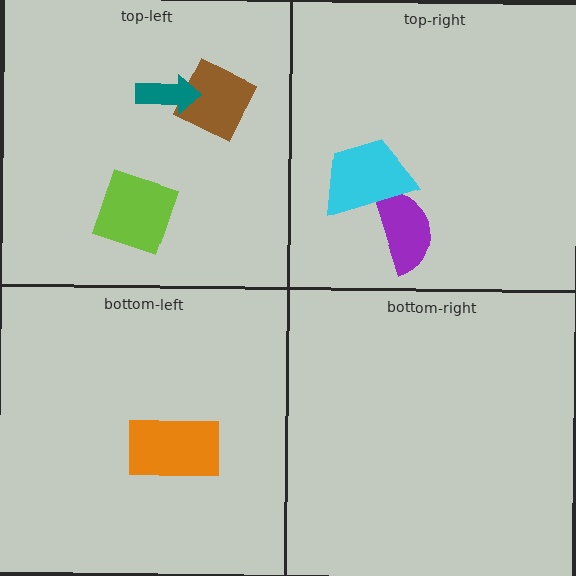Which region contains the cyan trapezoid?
The top-right region.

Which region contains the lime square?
The top-left region.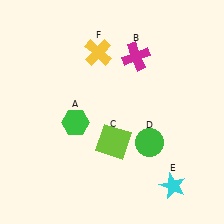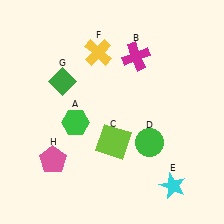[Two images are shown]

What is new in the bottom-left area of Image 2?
A pink pentagon (H) was added in the bottom-left area of Image 2.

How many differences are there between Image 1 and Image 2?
There are 2 differences between the two images.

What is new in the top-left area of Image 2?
A green diamond (G) was added in the top-left area of Image 2.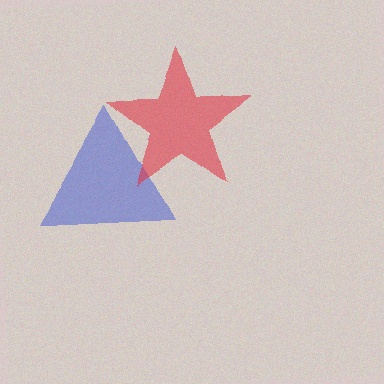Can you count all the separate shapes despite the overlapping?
Yes, there are 2 separate shapes.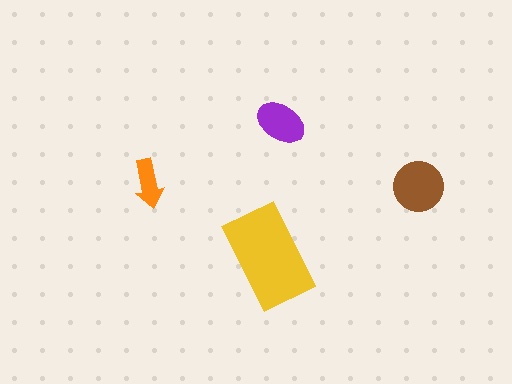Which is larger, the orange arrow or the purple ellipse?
The purple ellipse.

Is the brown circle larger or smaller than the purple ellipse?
Larger.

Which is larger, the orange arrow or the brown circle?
The brown circle.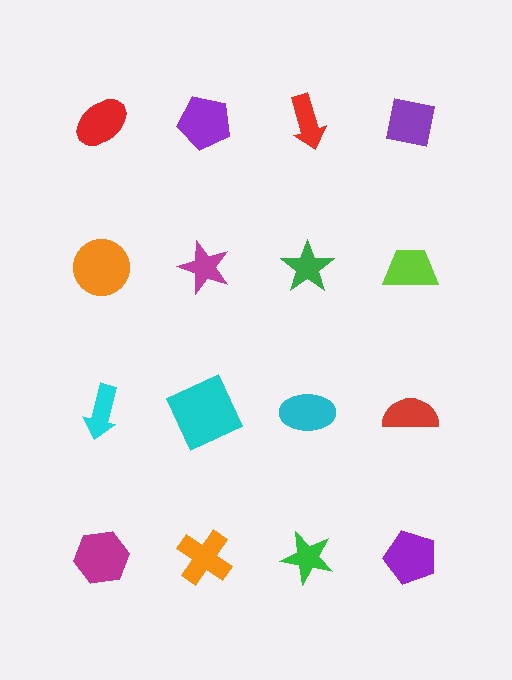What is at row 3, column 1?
A cyan arrow.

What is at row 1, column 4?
A purple square.